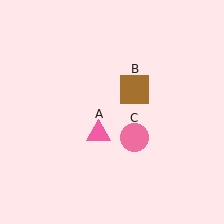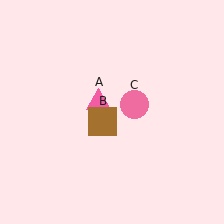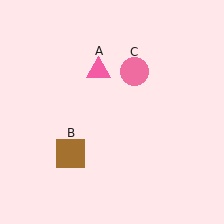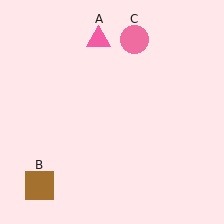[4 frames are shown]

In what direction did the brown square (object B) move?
The brown square (object B) moved down and to the left.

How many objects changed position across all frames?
3 objects changed position: pink triangle (object A), brown square (object B), pink circle (object C).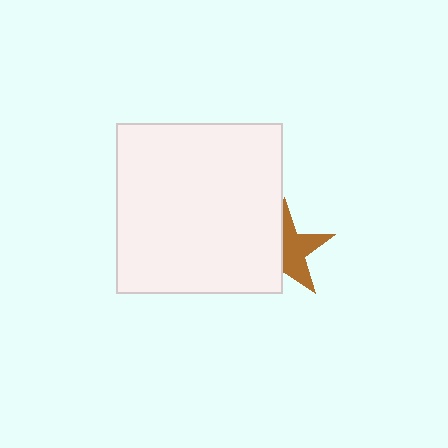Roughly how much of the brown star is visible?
About half of it is visible (roughly 52%).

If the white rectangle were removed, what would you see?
You would see the complete brown star.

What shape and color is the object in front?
The object in front is a white rectangle.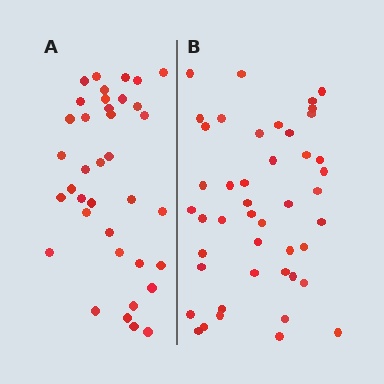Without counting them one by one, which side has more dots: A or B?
Region B (the right region) has more dots.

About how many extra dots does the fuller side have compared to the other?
Region B has roughly 8 or so more dots than region A.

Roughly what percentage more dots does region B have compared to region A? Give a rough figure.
About 20% more.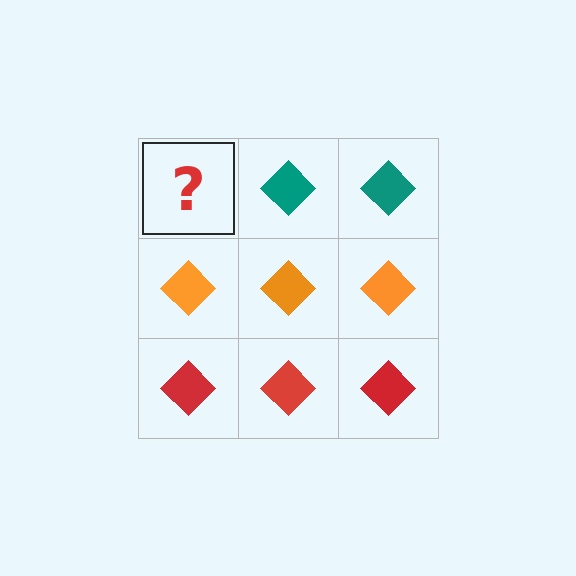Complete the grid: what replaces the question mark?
The question mark should be replaced with a teal diamond.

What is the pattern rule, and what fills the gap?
The rule is that each row has a consistent color. The gap should be filled with a teal diamond.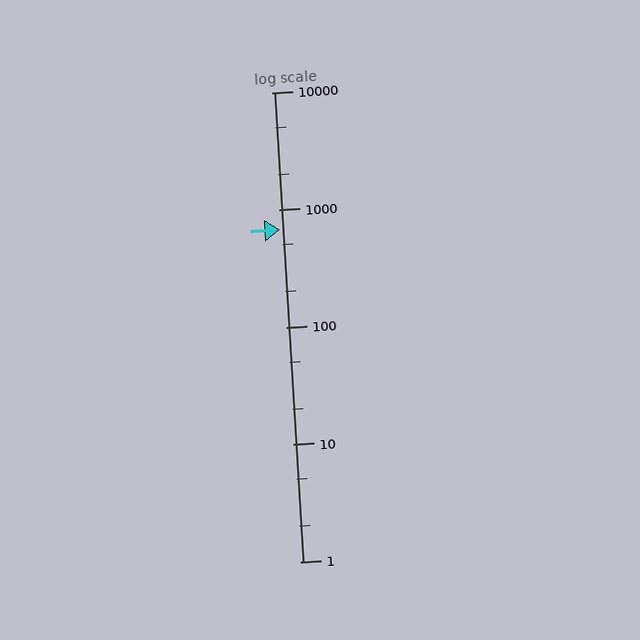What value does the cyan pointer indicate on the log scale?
The pointer indicates approximately 680.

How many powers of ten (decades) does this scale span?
The scale spans 4 decades, from 1 to 10000.